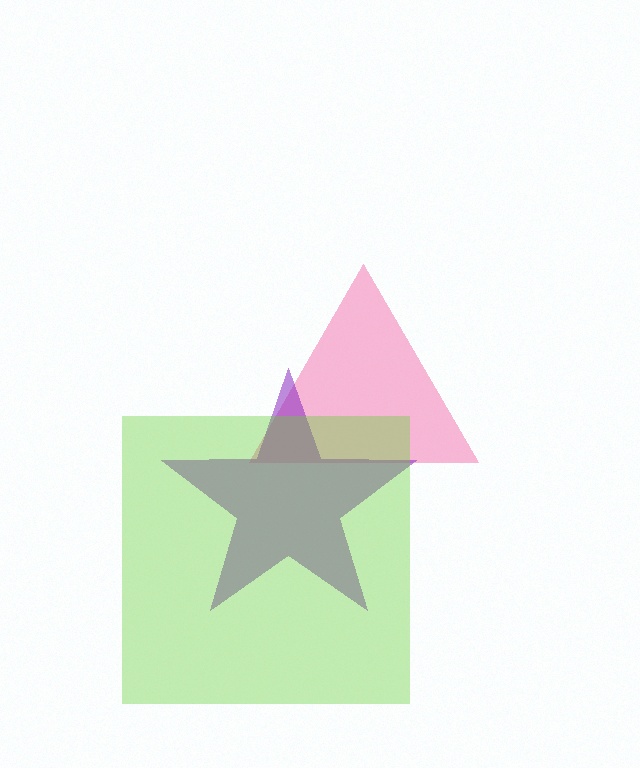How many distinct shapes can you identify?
There are 3 distinct shapes: a pink triangle, a purple star, a lime square.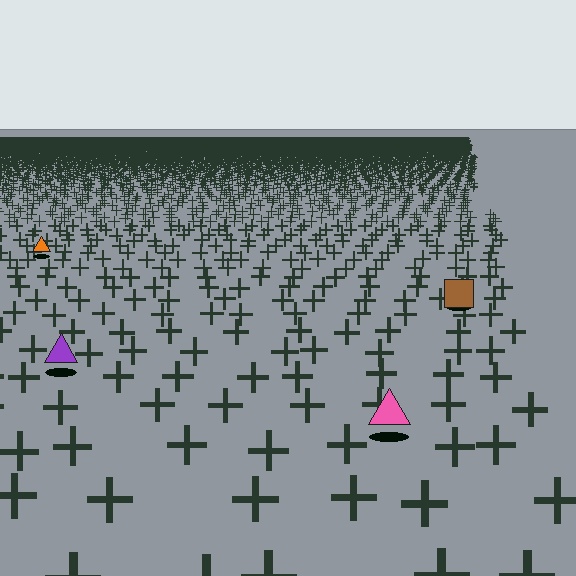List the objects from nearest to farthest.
From nearest to farthest: the pink triangle, the purple triangle, the brown square, the orange triangle.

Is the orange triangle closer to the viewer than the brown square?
No. The brown square is closer — you can tell from the texture gradient: the ground texture is coarser near it.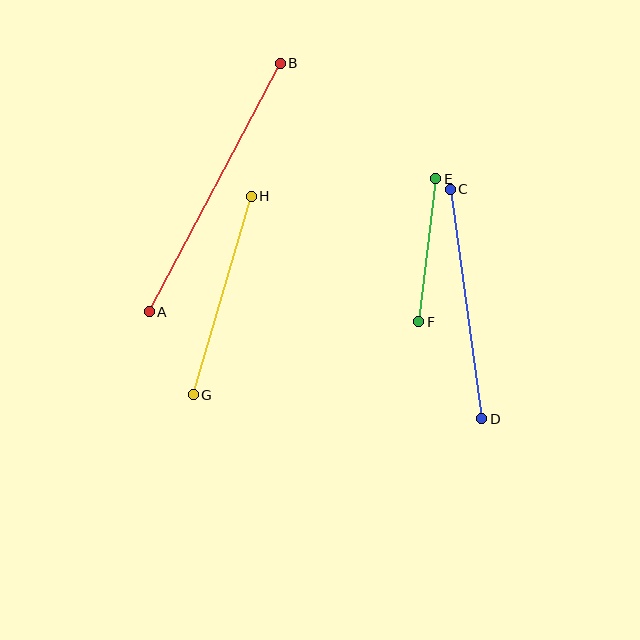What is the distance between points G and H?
The distance is approximately 207 pixels.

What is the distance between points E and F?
The distance is approximately 144 pixels.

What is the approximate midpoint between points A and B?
The midpoint is at approximately (215, 188) pixels.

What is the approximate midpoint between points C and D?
The midpoint is at approximately (466, 304) pixels.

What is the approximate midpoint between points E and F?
The midpoint is at approximately (427, 250) pixels.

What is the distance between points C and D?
The distance is approximately 232 pixels.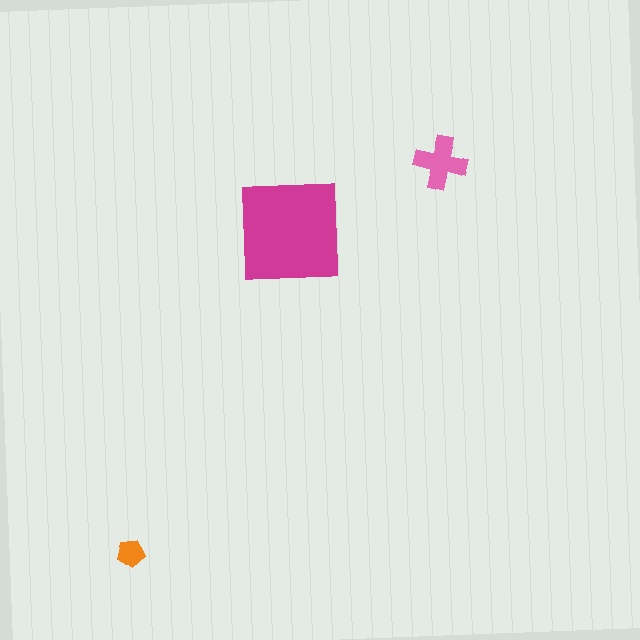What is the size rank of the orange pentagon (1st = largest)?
3rd.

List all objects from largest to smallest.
The magenta square, the pink cross, the orange pentagon.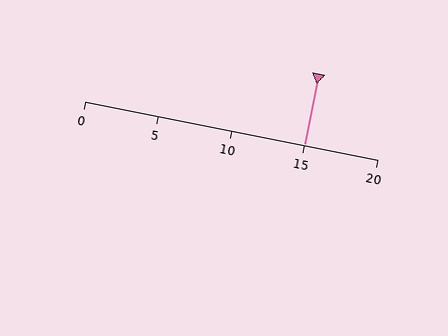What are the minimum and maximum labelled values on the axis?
The axis runs from 0 to 20.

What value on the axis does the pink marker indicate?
The marker indicates approximately 15.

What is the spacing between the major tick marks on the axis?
The major ticks are spaced 5 apart.